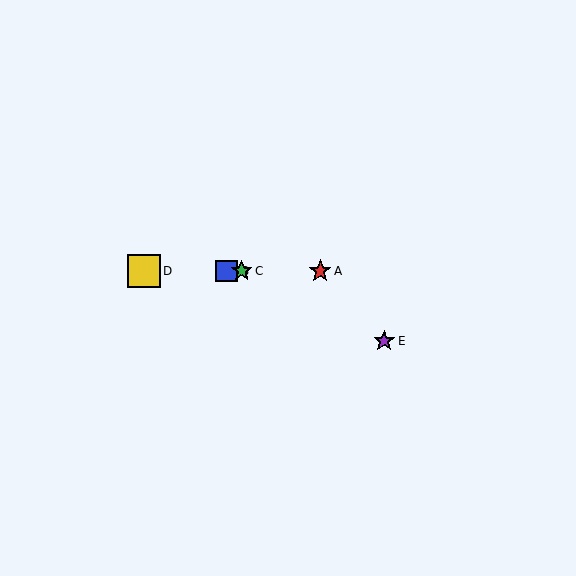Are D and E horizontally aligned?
No, D is at y≈271 and E is at y≈341.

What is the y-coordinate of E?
Object E is at y≈341.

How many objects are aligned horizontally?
4 objects (A, B, C, D) are aligned horizontally.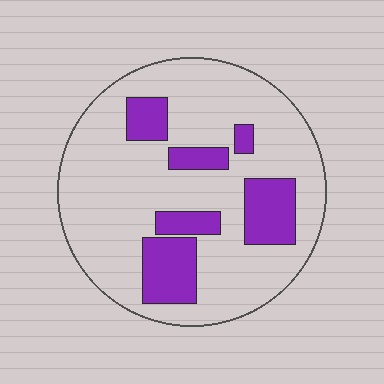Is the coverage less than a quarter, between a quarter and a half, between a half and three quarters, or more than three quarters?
Less than a quarter.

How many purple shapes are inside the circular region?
6.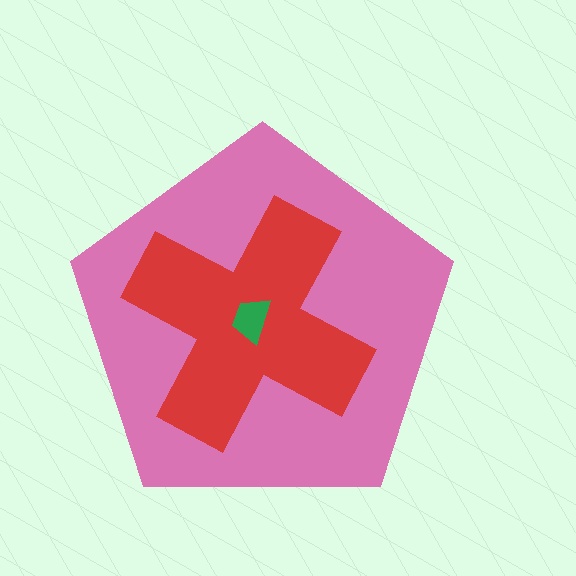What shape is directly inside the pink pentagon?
The red cross.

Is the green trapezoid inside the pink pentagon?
Yes.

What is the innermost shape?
The green trapezoid.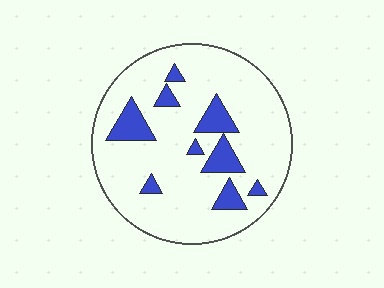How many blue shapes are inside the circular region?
9.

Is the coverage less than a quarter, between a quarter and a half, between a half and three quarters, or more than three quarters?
Less than a quarter.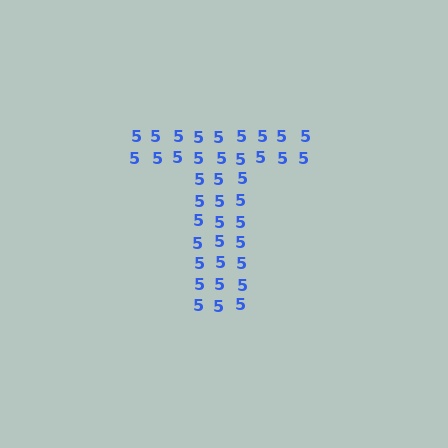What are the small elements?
The small elements are digit 5's.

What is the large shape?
The large shape is the letter T.